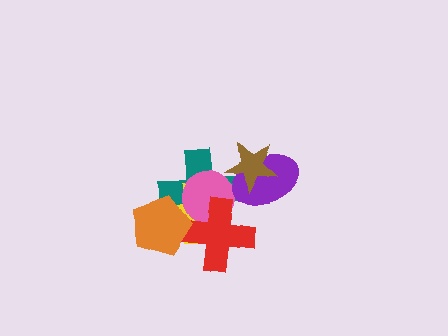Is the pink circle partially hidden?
Yes, it is partially covered by another shape.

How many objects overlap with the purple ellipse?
2 objects overlap with the purple ellipse.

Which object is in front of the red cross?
The orange pentagon is in front of the red cross.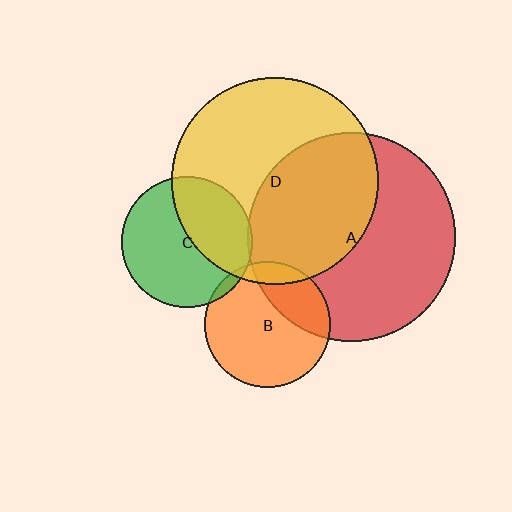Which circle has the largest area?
Circle A (red).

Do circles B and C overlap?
Yes.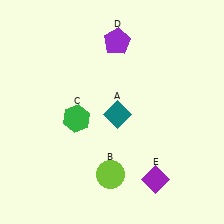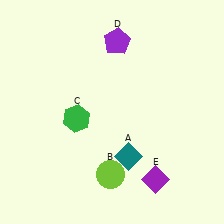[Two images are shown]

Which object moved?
The teal diamond (A) moved down.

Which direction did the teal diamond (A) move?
The teal diamond (A) moved down.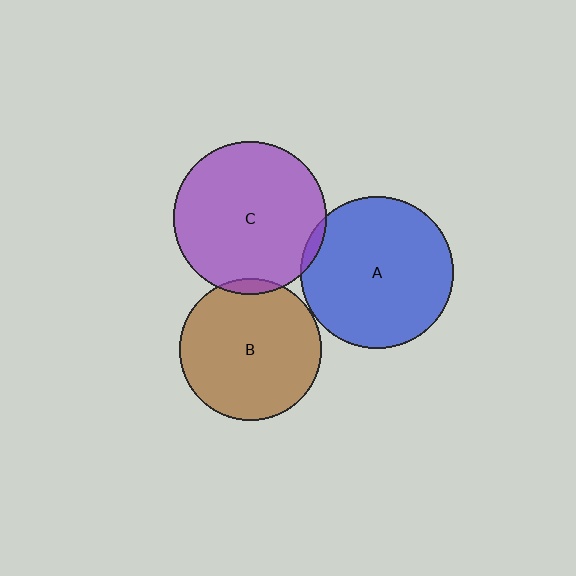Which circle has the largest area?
Circle C (purple).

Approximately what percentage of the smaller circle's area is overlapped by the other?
Approximately 5%.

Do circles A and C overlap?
Yes.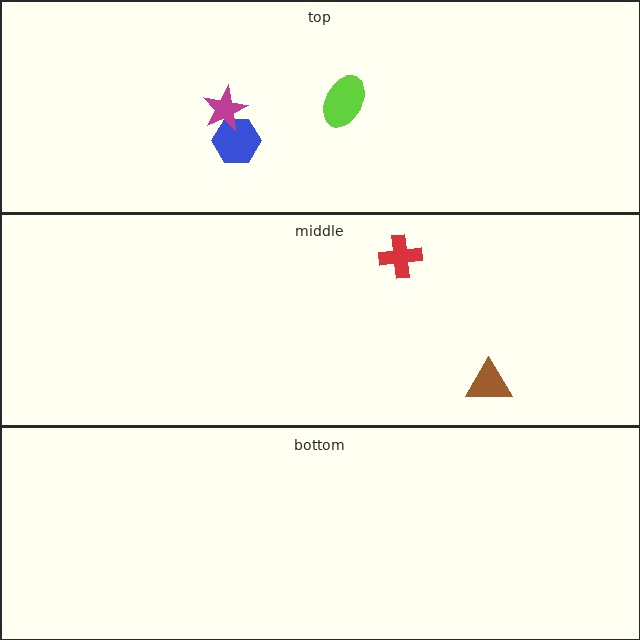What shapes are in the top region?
The blue hexagon, the lime ellipse, the magenta star.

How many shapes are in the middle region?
2.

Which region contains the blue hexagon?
The top region.